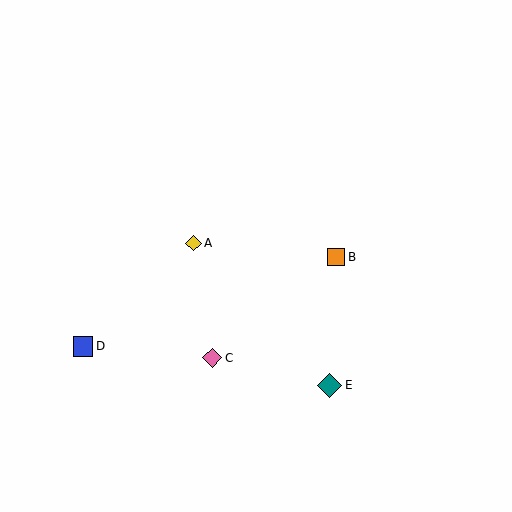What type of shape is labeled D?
Shape D is a blue square.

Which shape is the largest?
The teal diamond (labeled E) is the largest.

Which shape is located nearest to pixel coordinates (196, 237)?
The yellow diamond (labeled A) at (193, 243) is nearest to that location.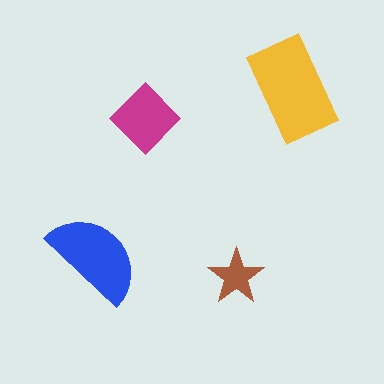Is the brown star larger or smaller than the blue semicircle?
Smaller.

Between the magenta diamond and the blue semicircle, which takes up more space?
The blue semicircle.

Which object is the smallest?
The brown star.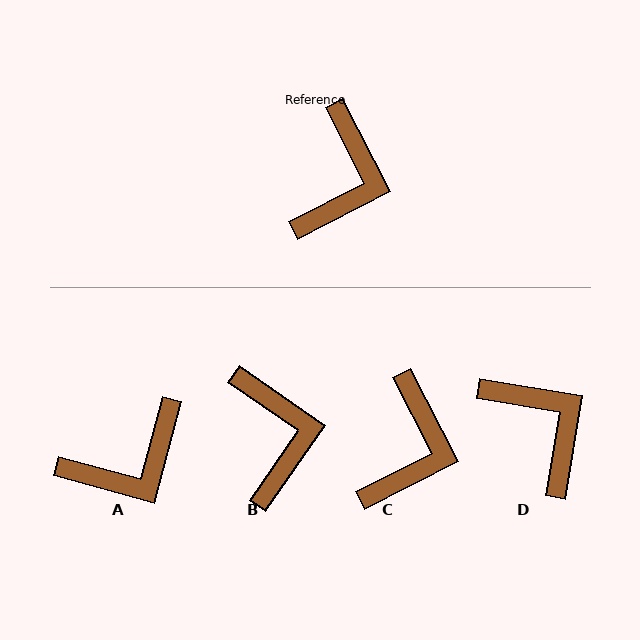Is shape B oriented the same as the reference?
No, it is off by about 28 degrees.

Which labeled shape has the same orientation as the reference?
C.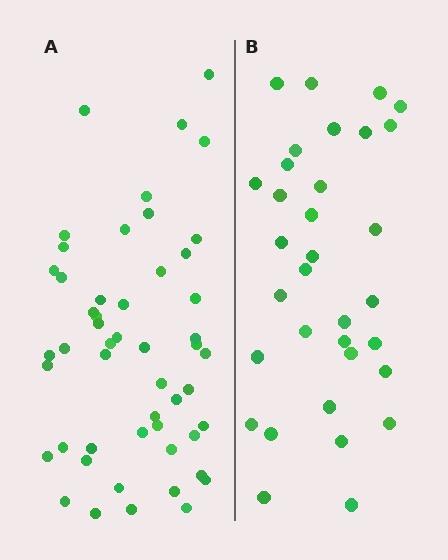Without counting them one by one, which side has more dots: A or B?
Region A (the left region) has more dots.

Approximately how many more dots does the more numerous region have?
Region A has approximately 20 more dots than region B.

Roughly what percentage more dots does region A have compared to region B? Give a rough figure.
About 55% more.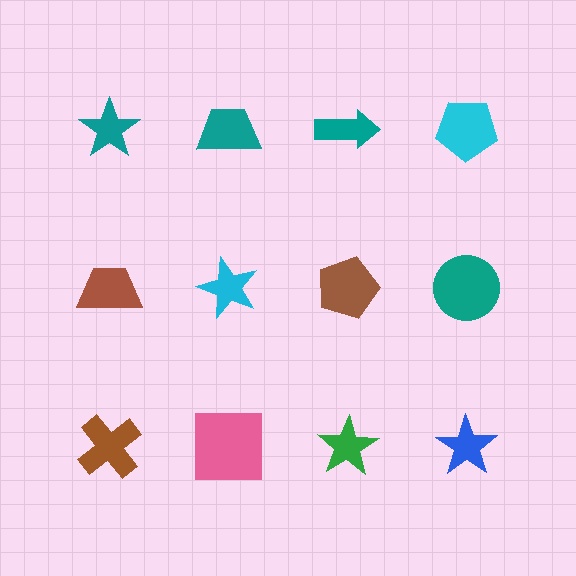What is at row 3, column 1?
A brown cross.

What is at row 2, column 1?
A brown trapezoid.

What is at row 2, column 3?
A brown pentagon.